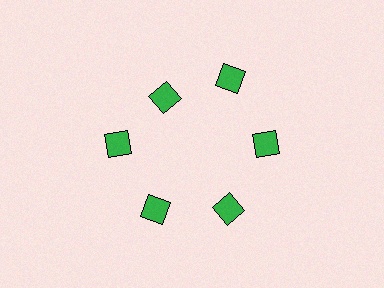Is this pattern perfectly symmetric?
No. The 6 green diamonds are arranged in a ring, but one element near the 11 o'clock position is pulled inward toward the center, breaking the 6-fold rotational symmetry.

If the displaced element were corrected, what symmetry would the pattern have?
It would have 6-fold rotational symmetry — the pattern would map onto itself every 60 degrees.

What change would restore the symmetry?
The symmetry would be restored by moving it outward, back onto the ring so that all 6 diamonds sit at equal angles and equal distance from the center.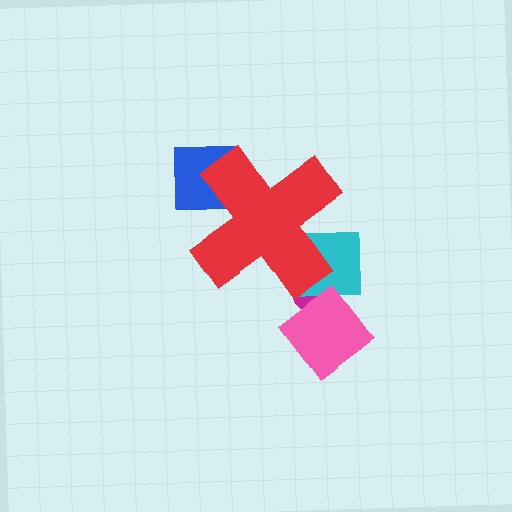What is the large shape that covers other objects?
A red cross.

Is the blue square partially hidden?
Yes, the blue square is partially hidden behind the red cross.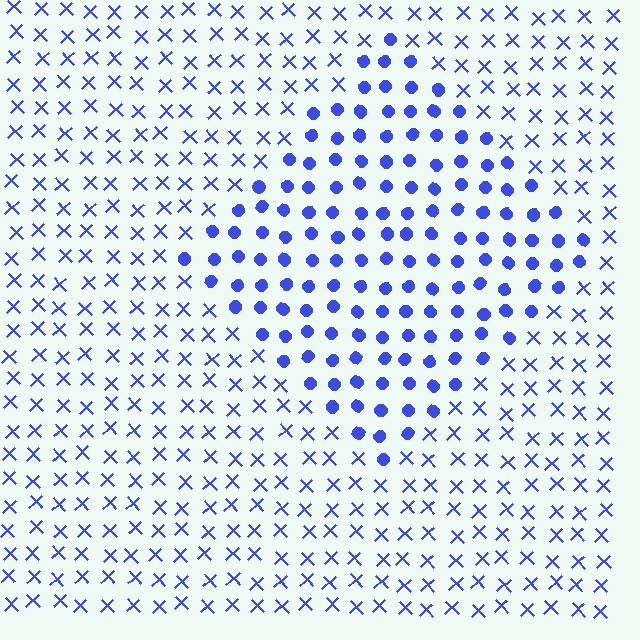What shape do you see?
I see a diamond.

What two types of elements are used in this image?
The image uses circles inside the diamond region and X marks outside it.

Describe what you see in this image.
The image is filled with small blue elements arranged in a uniform grid. A diamond-shaped region contains circles, while the surrounding area contains X marks. The boundary is defined purely by the change in element shape.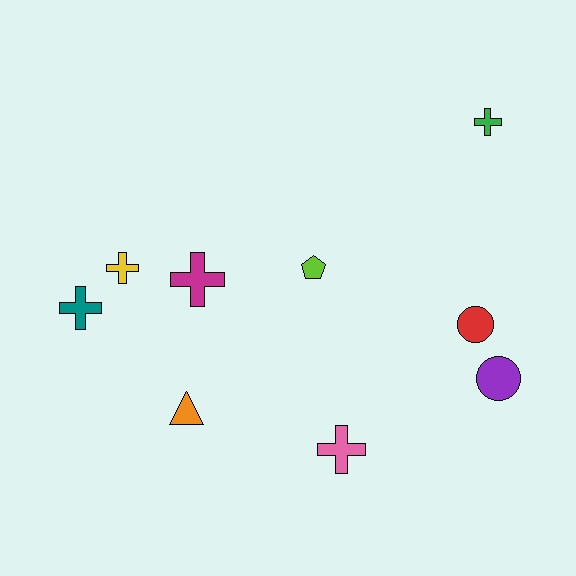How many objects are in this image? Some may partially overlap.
There are 9 objects.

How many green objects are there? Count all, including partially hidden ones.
There is 1 green object.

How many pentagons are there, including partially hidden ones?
There is 1 pentagon.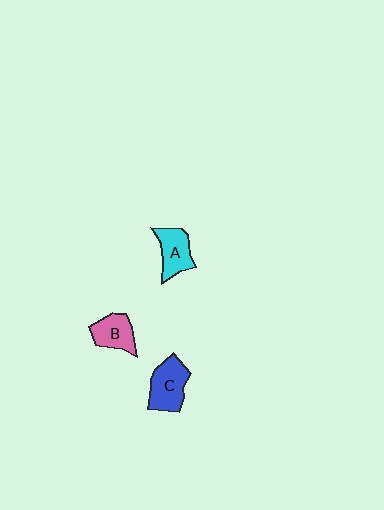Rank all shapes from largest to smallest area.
From largest to smallest: C (blue), A (cyan), B (pink).